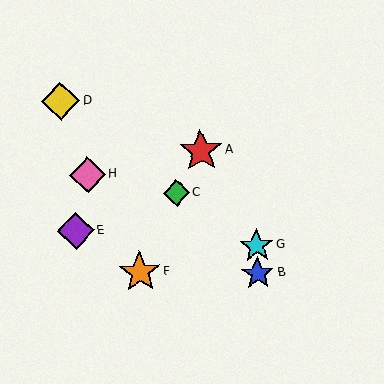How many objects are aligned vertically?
2 objects (B, G) are aligned vertically.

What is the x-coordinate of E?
Object E is at x≈76.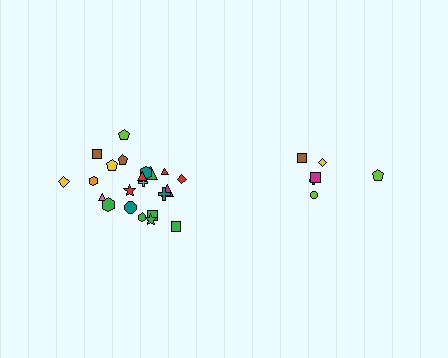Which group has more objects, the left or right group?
The left group.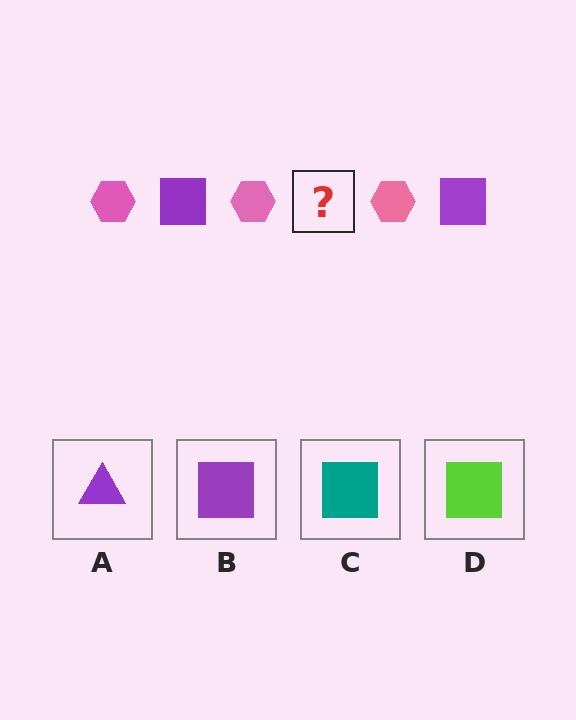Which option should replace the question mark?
Option B.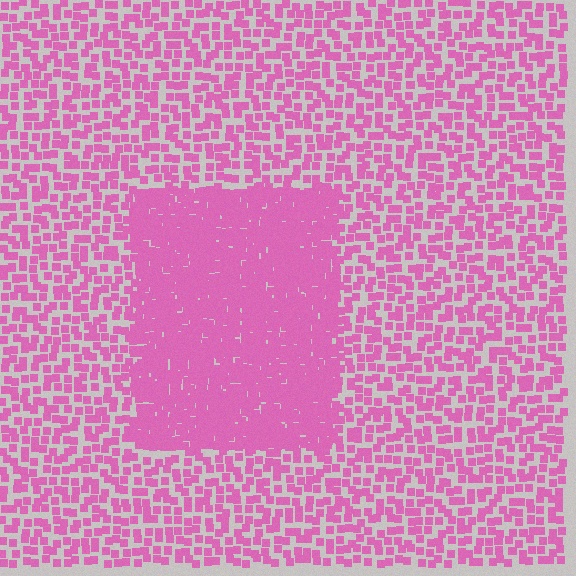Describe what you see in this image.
The image contains small pink elements arranged at two different densities. A rectangle-shaped region is visible where the elements are more densely packed than the surrounding area.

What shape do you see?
I see a rectangle.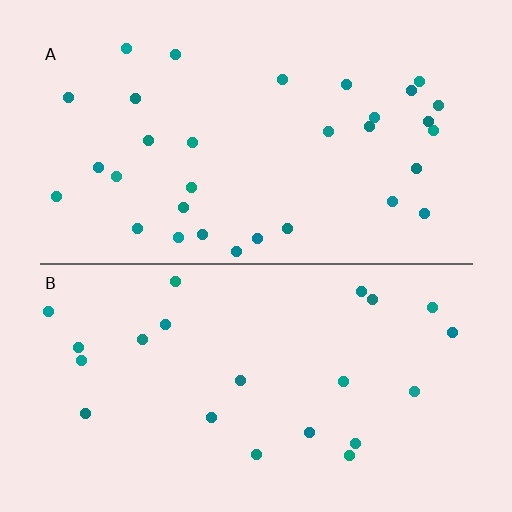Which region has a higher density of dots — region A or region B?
A (the top).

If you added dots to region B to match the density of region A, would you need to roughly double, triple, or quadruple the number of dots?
Approximately double.